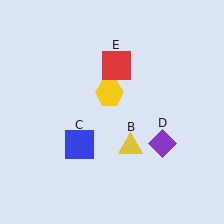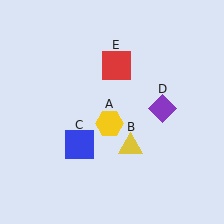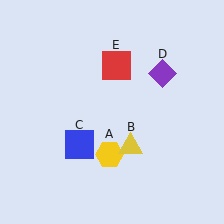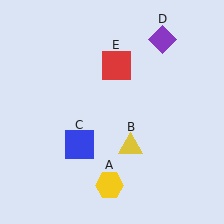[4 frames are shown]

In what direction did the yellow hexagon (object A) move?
The yellow hexagon (object A) moved down.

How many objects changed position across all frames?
2 objects changed position: yellow hexagon (object A), purple diamond (object D).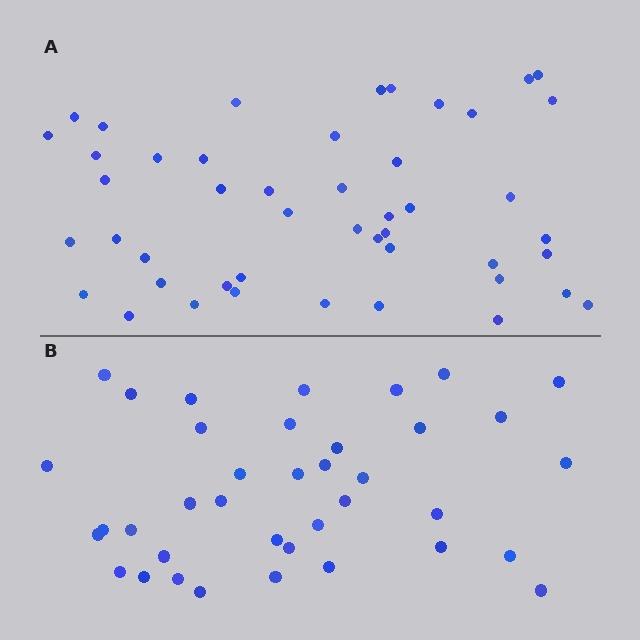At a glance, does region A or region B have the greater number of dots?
Region A (the top region) has more dots.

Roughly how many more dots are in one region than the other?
Region A has roughly 8 or so more dots than region B.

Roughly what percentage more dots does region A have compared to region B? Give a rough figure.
About 25% more.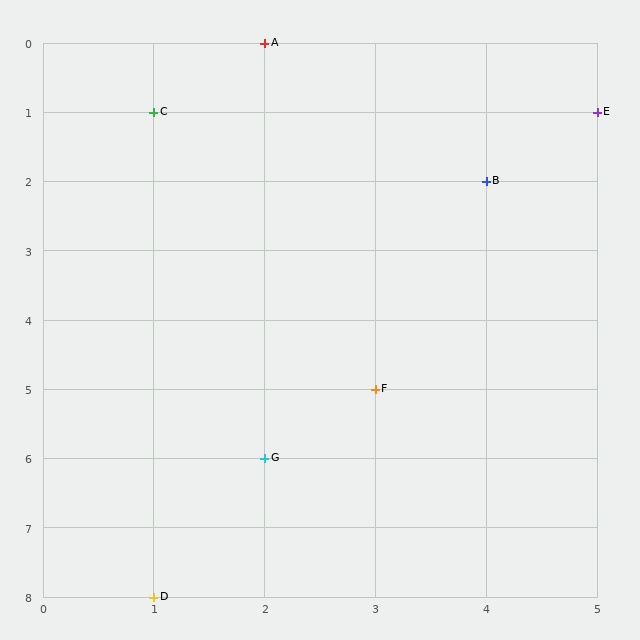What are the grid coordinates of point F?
Point F is at grid coordinates (3, 5).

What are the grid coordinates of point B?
Point B is at grid coordinates (4, 2).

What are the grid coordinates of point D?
Point D is at grid coordinates (1, 8).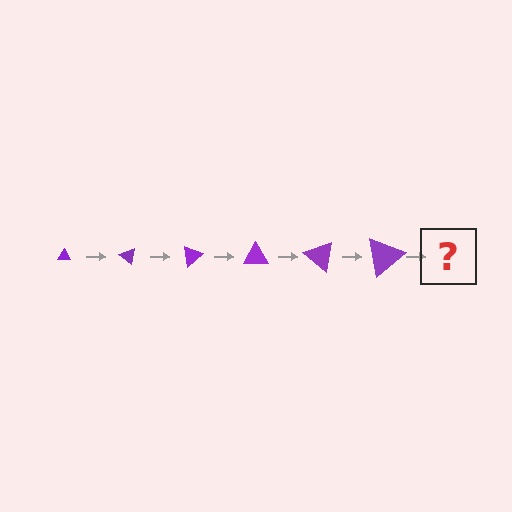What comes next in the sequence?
The next element should be a triangle, larger than the previous one and rotated 240 degrees from the start.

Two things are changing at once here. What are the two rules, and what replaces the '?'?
The two rules are that the triangle grows larger each step and it rotates 40 degrees each step. The '?' should be a triangle, larger than the previous one and rotated 240 degrees from the start.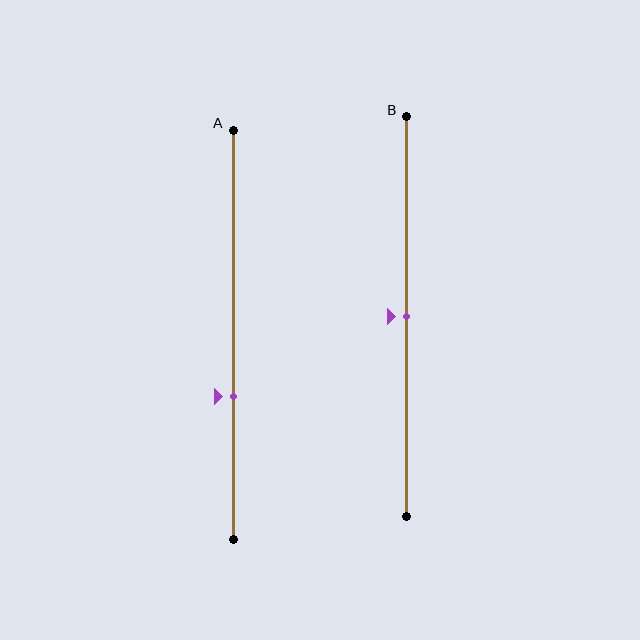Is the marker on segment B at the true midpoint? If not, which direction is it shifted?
Yes, the marker on segment B is at the true midpoint.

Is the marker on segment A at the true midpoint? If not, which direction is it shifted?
No, the marker on segment A is shifted downward by about 15% of the segment length.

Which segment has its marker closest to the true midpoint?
Segment B has its marker closest to the true midpoint.